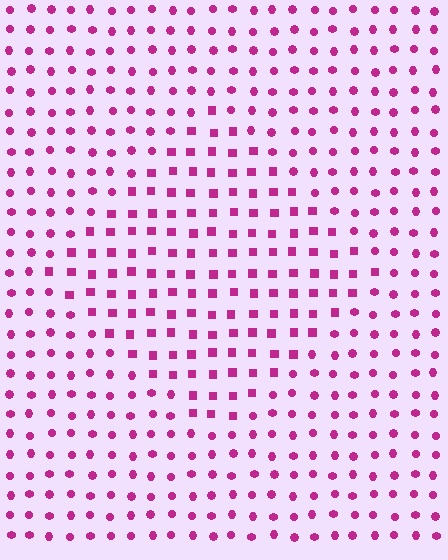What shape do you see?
I see a diamond.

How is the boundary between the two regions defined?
The boundary is defined by a change in element shape: squares inside vs. circles outside. All elements share the same color and spacing.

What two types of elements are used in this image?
The image uses squares inside the diamond region and circles outside it.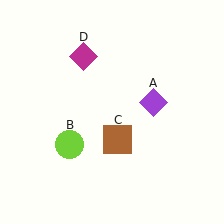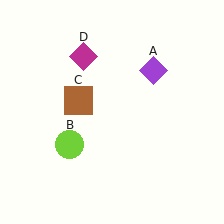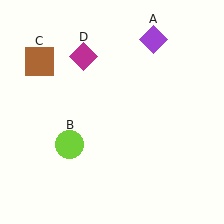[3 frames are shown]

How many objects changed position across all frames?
2 objects changed position: purple diamond (object A), brown square (object C).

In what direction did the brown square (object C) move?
The brown square (object C) moved up and to the left.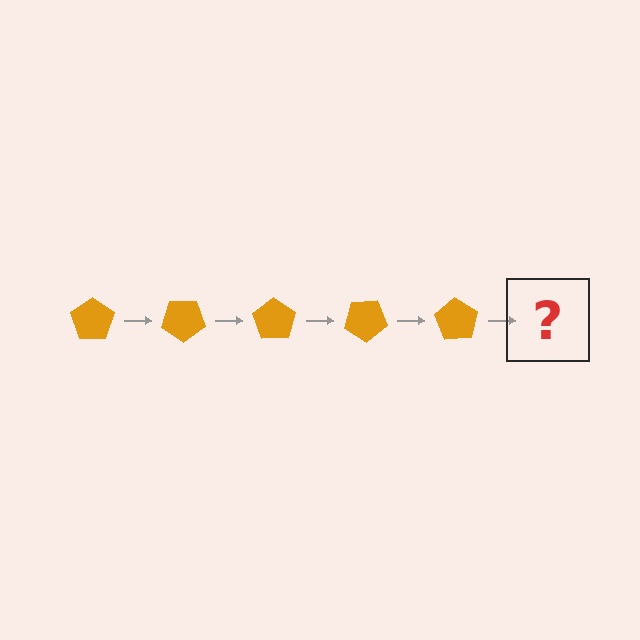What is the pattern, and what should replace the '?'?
The pattern is that the pentagon rotates 35 degrees each step. The '?' should be an orange pentagon rotated 175 degrees.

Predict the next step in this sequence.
The next step is an orange pentagon rotated 175 degrees.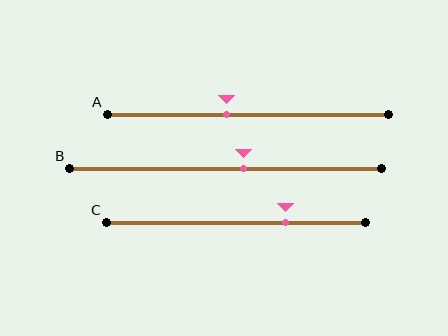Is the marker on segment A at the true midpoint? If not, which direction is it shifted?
No, the marker on segment A is shifted to the left by about 7% of the segment length.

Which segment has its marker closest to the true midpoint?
Segment B has its marker closest to the true midpoint.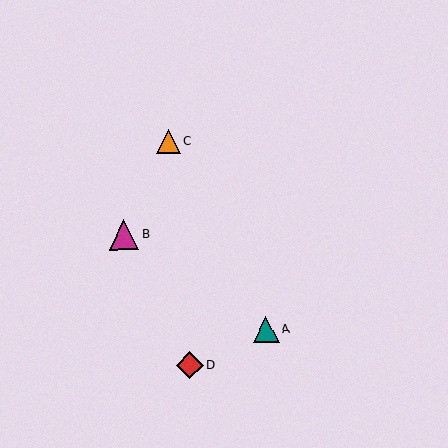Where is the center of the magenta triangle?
The center of the magenta triangle is at (124, 235).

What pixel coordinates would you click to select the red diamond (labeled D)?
Click at (189, 365) to select the red diamond D.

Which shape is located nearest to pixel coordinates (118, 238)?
The magenta triangle (labeled B) at (124, 235) is nearest to that location.